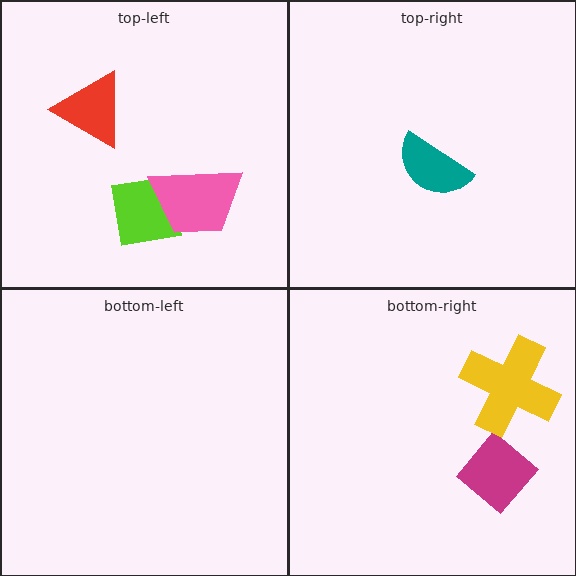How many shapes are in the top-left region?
3.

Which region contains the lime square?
The top-left region.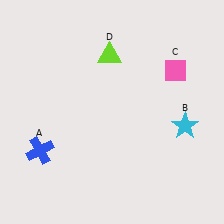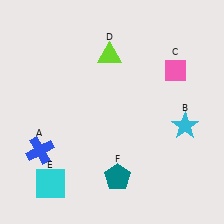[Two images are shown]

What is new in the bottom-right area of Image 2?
A teal pentagon (F) was added in the bottom-right area of Image 2.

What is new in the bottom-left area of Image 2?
A cyan square (E) was added in the bottom-left area of Image 2.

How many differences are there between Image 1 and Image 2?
There are 2 differences between the two images.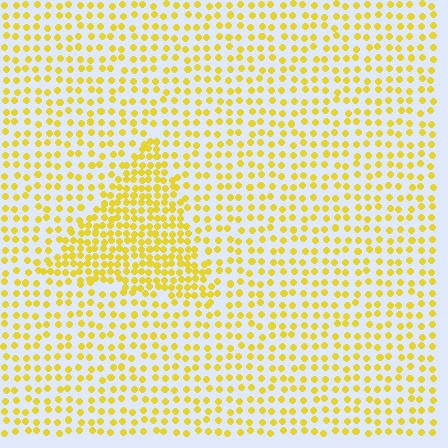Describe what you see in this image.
The image contains small yellow elements arranged at two different densities. A triangle-shaped region is visible where the elements are more densely packed than the surrounding area.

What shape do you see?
I see a triangle.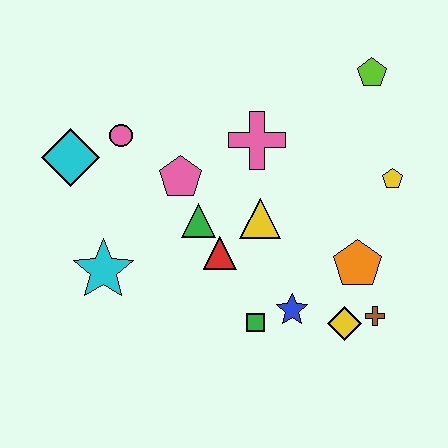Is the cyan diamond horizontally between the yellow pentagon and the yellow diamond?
No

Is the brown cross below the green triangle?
Yes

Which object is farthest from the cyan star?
The lime pentagon is farthest from the cyan star.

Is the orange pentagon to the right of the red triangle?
Yes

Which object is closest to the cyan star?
The green triangle is closest to the cyan star.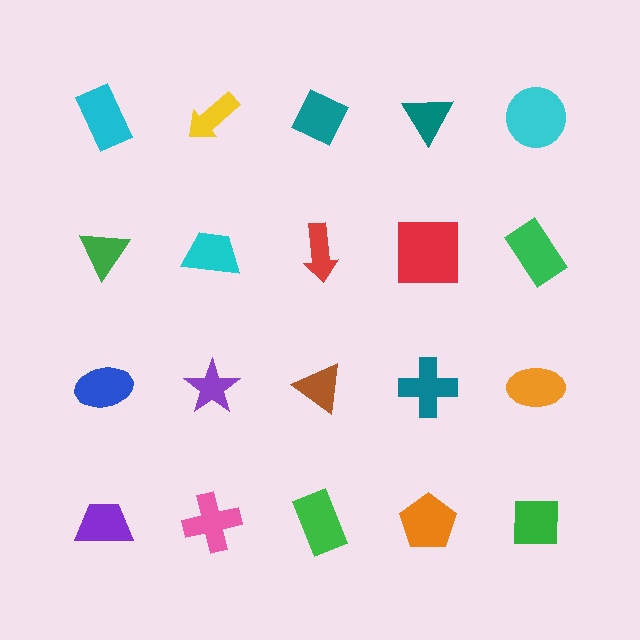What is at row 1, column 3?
A teal diamond.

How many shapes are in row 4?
5 shapes.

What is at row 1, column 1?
A cyan rectangle.